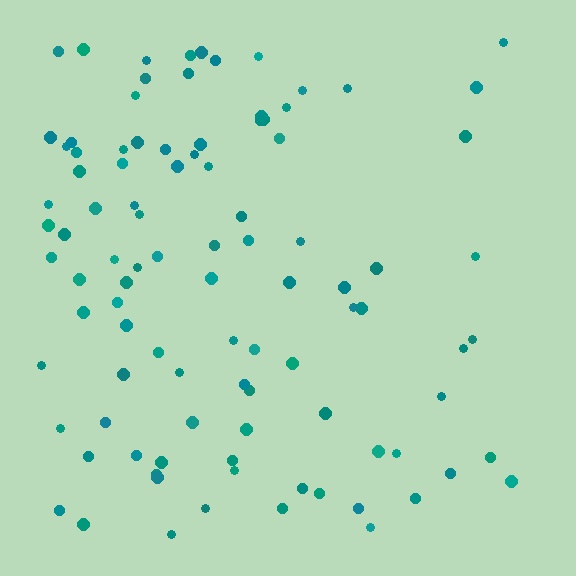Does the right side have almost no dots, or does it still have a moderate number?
Still a moderate number, just noticeably fewer than the left.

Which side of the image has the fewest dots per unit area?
The right.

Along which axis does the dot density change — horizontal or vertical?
Horizontal.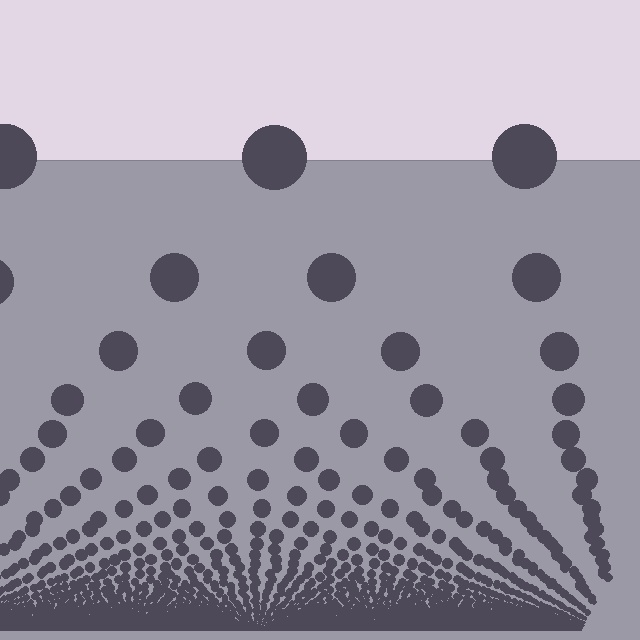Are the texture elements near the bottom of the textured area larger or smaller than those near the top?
Smaller. The gradient is inverted — elements near the bottom are smaller and denser.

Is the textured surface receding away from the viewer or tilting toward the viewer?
The surface appears to tilt toward the viewer. Texture elements get larger and sparser toward the top.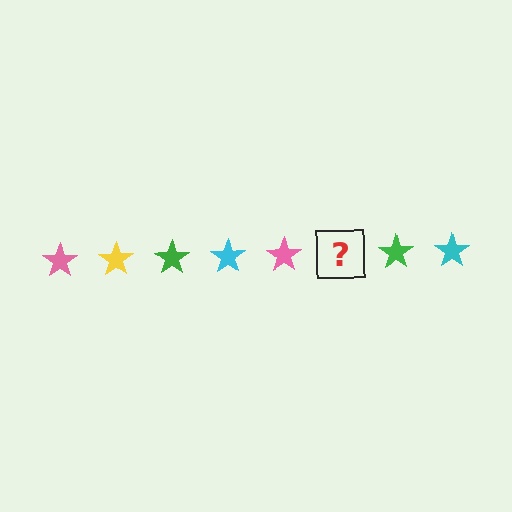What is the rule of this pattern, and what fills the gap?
The rule is that the pattern cycles through pink, yellow, green, cyan stars. The gap should be filled with a yellow star.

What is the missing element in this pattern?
The missing element is a yellow star.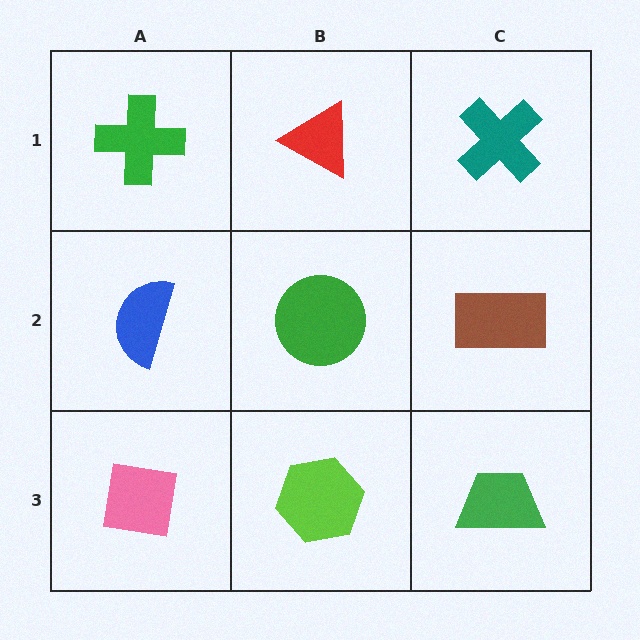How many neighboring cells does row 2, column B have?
4.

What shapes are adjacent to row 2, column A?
A green cross (row 1, column A), a pink square (row 3, column A), a green circle (row 2, column B).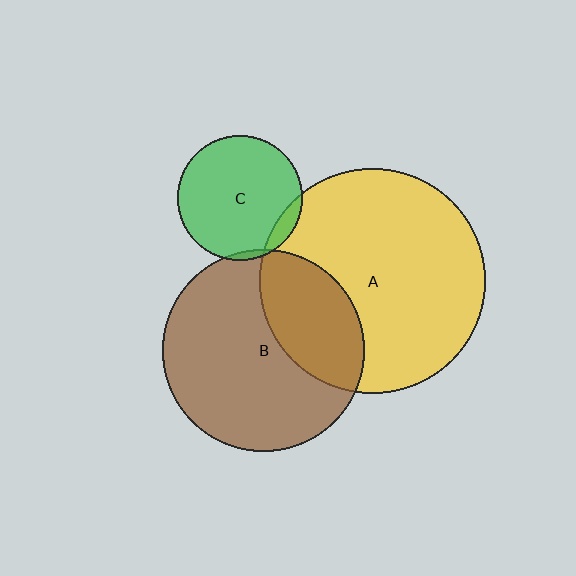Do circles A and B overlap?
Yes.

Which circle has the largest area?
Circle A (yellow).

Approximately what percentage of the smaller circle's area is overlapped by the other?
Approximately 30%.